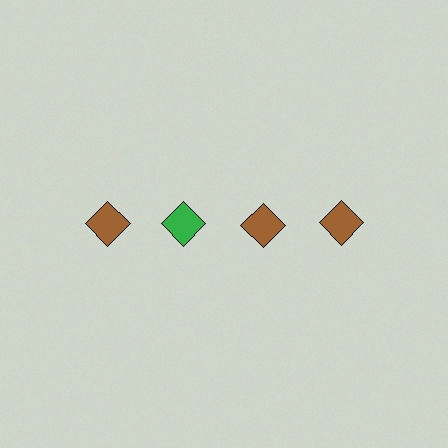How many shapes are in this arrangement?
There are 4 shapes arranged in a grid pattern.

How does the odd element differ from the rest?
It has a different color: green instead of brown.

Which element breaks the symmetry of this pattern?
The green diamond in the top row, second from left column breaks the symmetry. All other shapes are brown diamonds.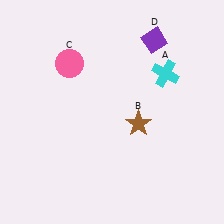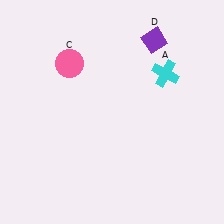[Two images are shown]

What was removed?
The brown star (B) was removed in Image 2.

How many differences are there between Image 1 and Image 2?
There is 1 difference between the two images.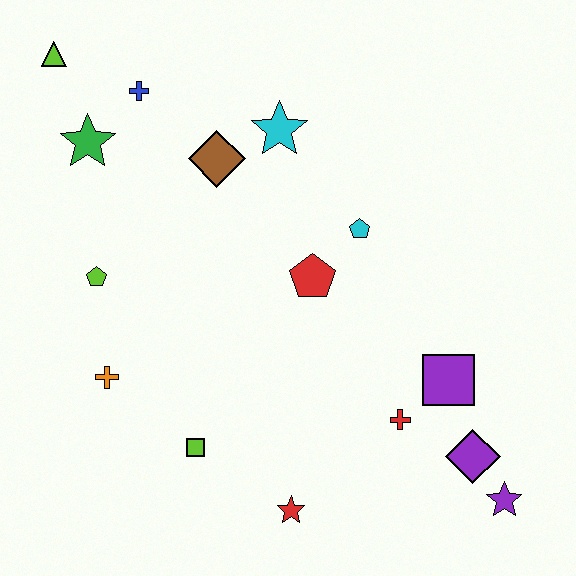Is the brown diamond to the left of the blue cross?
No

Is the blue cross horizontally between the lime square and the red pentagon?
No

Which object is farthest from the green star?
The purple star is farthest from the green star.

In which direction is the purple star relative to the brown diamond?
The purple star is below the brown diamond.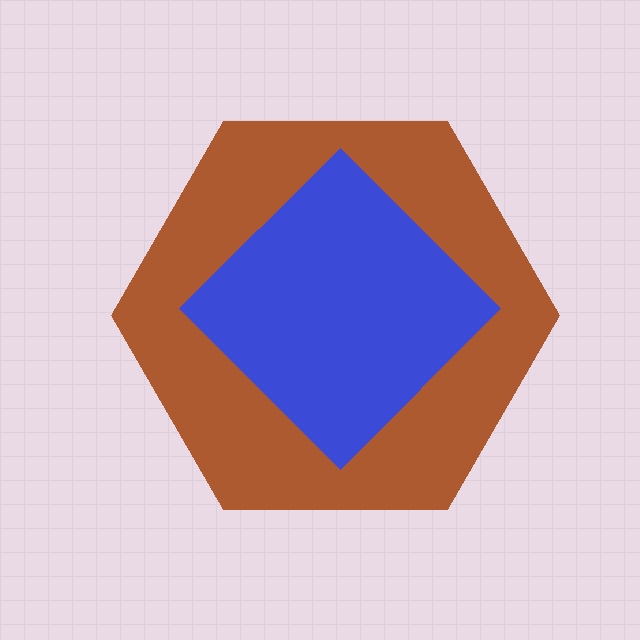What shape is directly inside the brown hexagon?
The blue diamond.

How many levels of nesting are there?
2.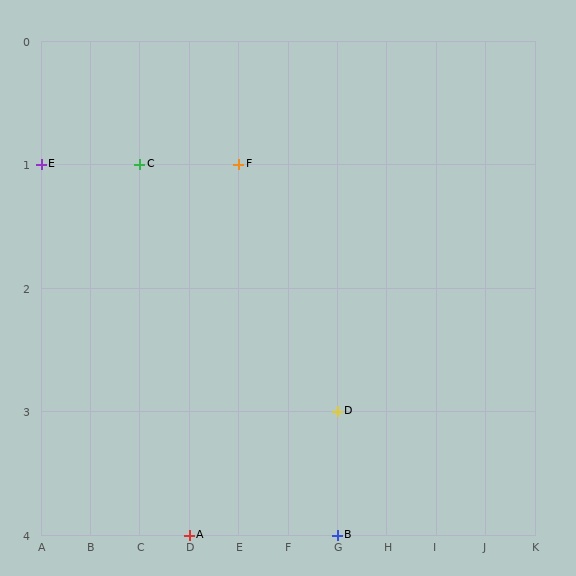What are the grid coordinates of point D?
Point D is at grid coordinates (G, 3).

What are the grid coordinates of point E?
Point E is at grid coordinates (A, 1).